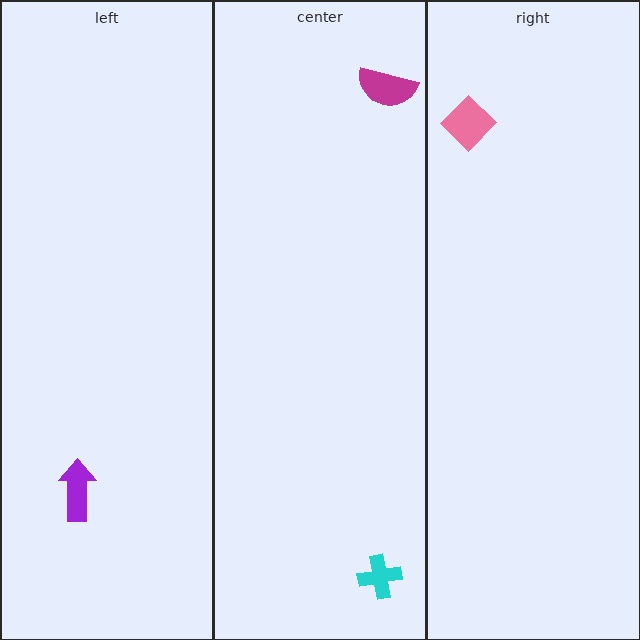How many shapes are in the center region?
2.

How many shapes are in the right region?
1.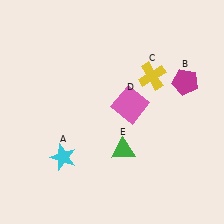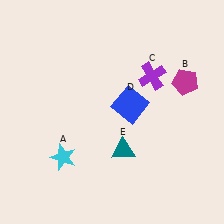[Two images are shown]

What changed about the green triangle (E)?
In Image 1, E is green. In Image 2, it changed to teal.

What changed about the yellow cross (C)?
In Image 1, C is yellow. In Image 2, it changed to purple.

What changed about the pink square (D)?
In Image 1, D is pink. In Image 2, it changed to blue.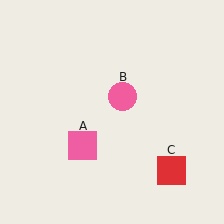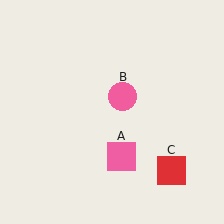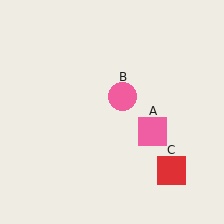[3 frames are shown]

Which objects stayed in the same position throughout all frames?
Pink circle (object B) and red square (object C) remained stationary.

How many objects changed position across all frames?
1 object changed position: pink square (object A).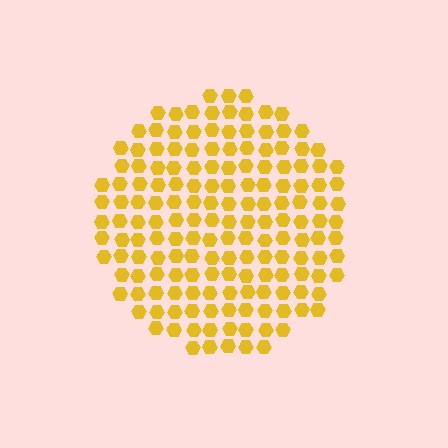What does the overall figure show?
The overall figure shows a circle.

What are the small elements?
The small elements are hexagons.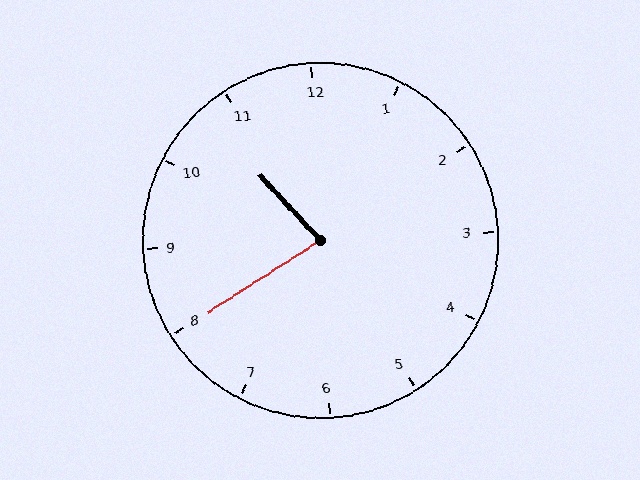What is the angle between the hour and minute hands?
Approximately 80 degrees.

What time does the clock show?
10:40.